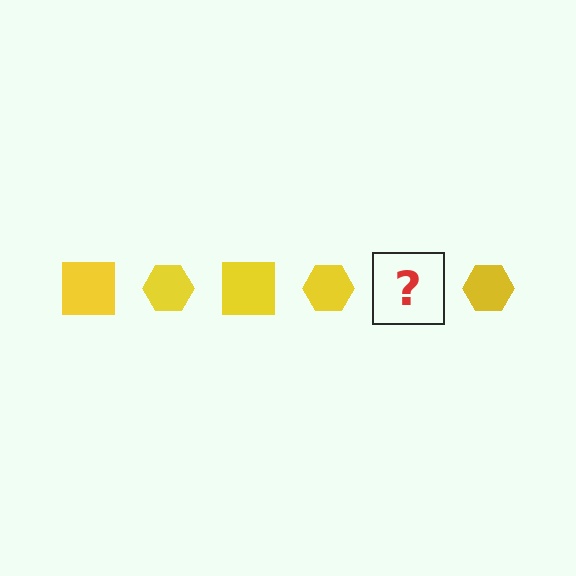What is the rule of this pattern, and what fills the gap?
The rule is that the pattern cycles through square, hexagon shapes in yellow. The gap should be filled with a yellow square.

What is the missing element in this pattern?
The missing element is a yellow square.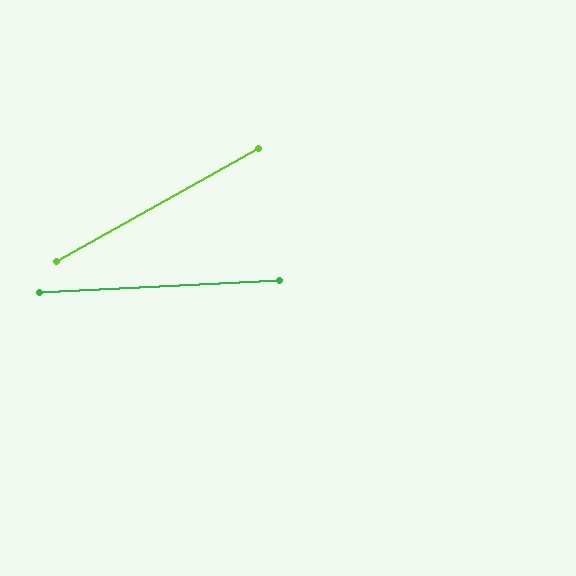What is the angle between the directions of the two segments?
Approximately 26 degrees.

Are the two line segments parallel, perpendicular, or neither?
Neither parallel nor perpendicular — they differ by about 26°.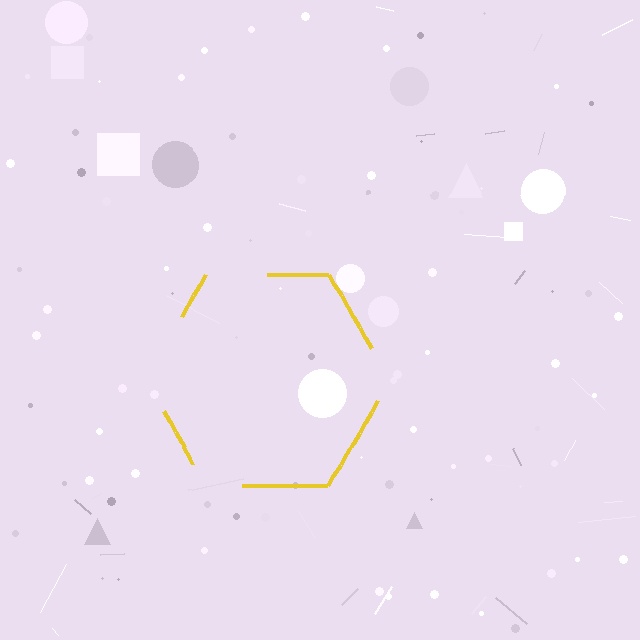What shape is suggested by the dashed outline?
The dashed outline suggests a hexagon.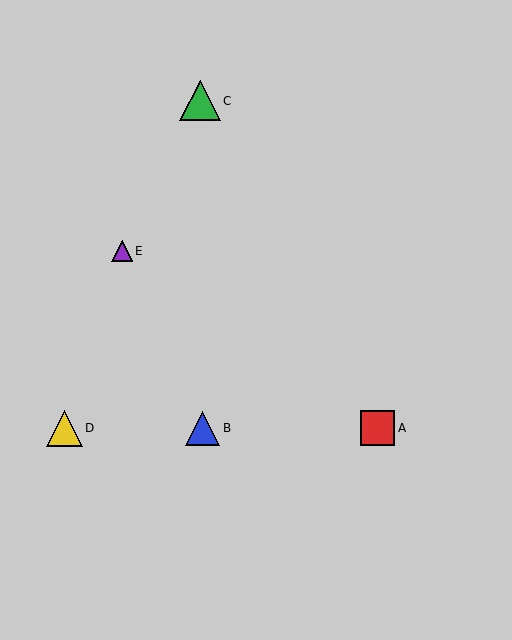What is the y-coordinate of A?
Object A is at y≈428.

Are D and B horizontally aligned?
Yes, both are at y≈428.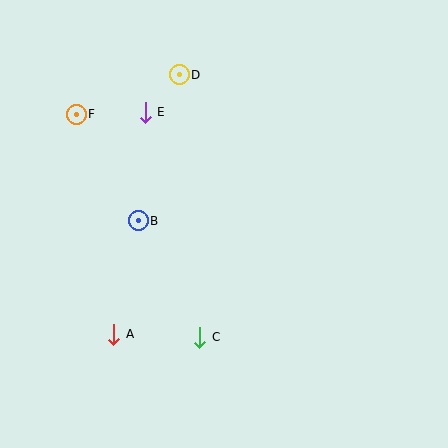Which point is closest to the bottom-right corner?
Point C is closest to the bottom-right corner.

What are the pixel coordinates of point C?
Point C is at (200, 337).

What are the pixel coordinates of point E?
Point E is at (145, 112).